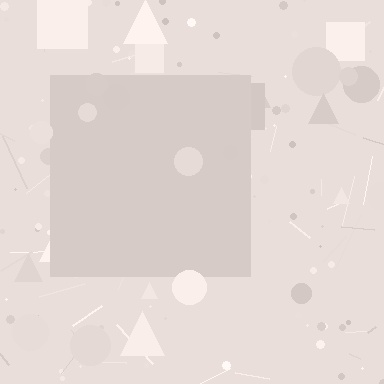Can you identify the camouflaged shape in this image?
The camouflaged shape is a square.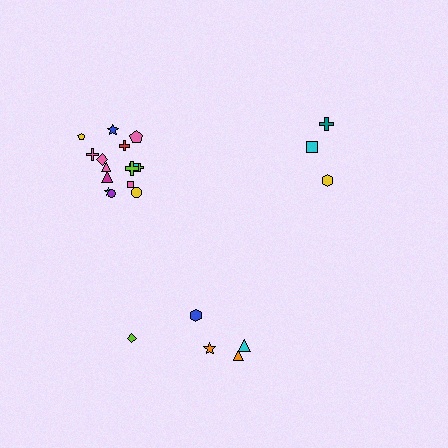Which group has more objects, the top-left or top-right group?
The top-left group.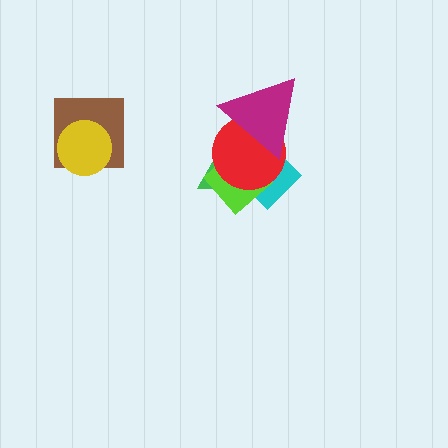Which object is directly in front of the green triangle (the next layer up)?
The cyan diamond is directly in front of the green triangle.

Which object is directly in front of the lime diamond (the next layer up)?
The red circle is directly in front of the lime diamond.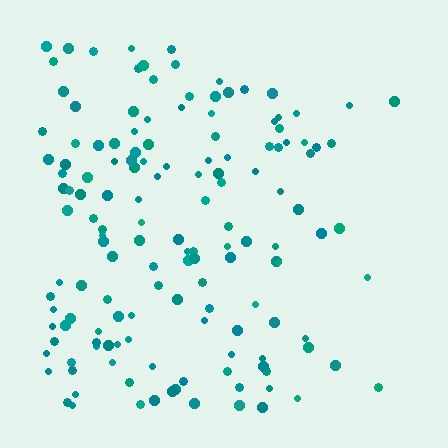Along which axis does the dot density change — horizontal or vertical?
Horizontal.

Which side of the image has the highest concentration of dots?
The left.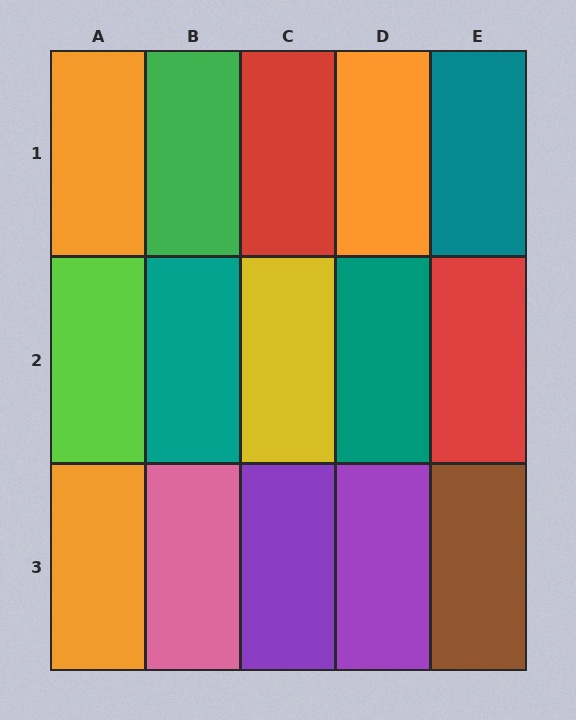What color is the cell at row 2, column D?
Teal.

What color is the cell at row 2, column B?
Teal.